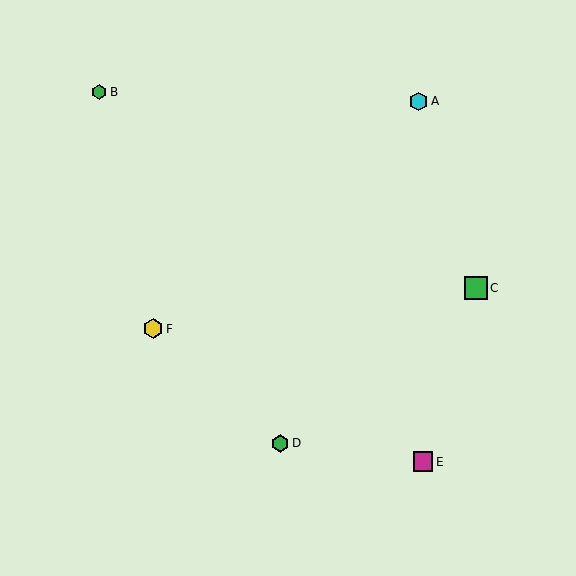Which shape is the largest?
The green square (labeled C) is the largest.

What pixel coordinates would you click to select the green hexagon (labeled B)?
Click at (99, 92) to select the green hexagon B.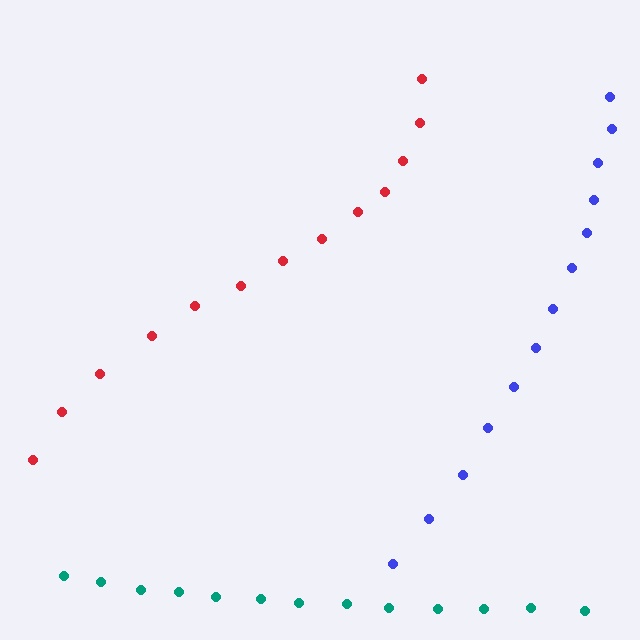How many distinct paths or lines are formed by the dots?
There are 3 distinct paths.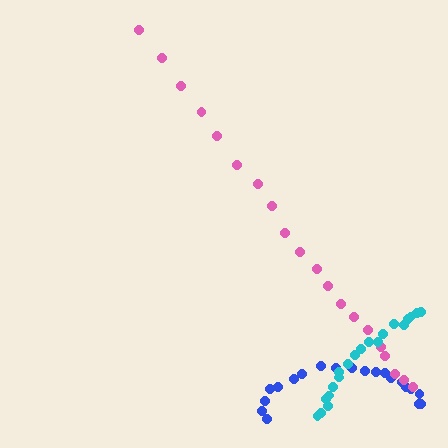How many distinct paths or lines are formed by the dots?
There are 3 distinct paths.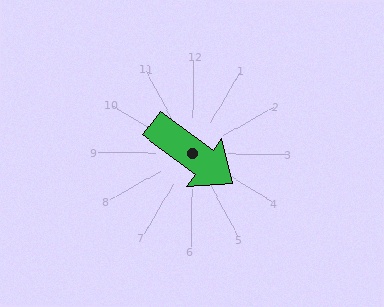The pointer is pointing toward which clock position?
Roughly 4 o'clock.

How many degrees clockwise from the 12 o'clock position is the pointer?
Approximately 127 degrees.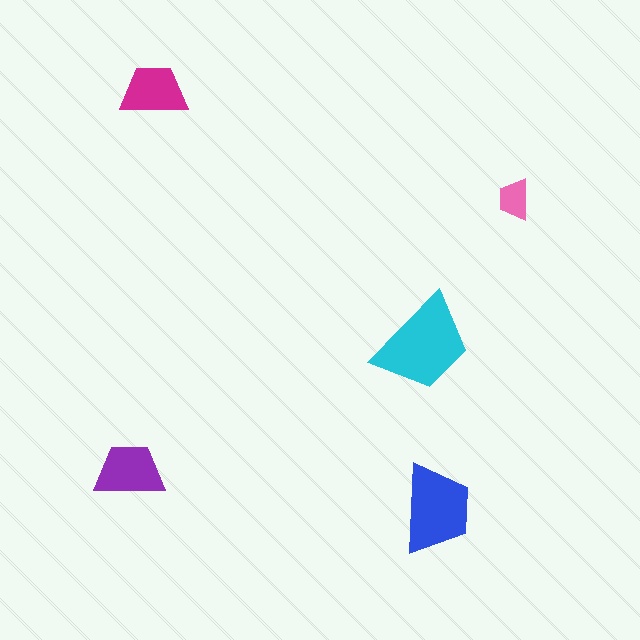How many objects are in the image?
There are 5 objects in the image.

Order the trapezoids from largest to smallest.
the cyan one, the blue one, the purple one, the magenta one, the pink one.